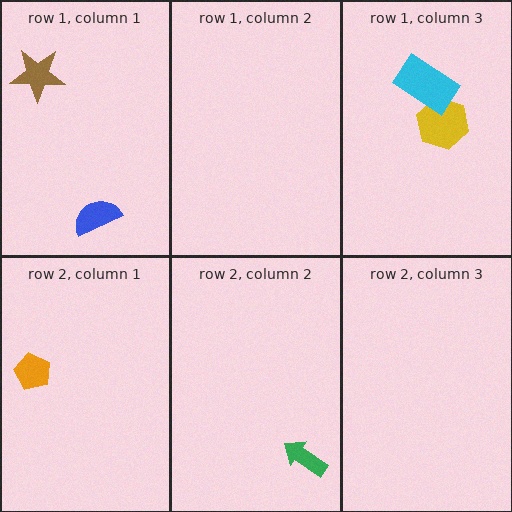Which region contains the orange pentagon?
The row 2, column 1 region.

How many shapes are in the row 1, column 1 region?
2.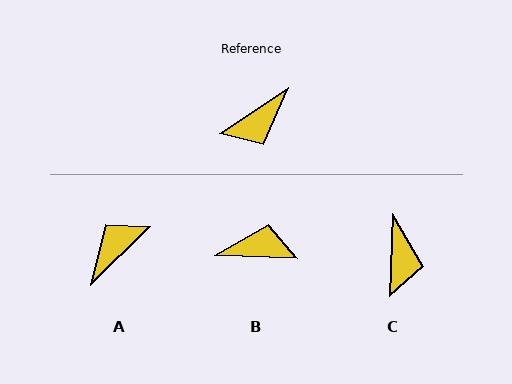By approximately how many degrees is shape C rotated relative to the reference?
Approximately 54 degrees counter-clockwise.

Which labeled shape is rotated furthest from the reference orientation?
A, about 169 degrees away.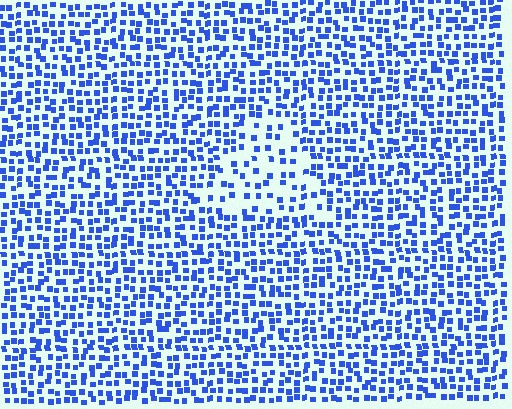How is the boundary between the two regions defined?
The boundary is defined by a change in element density (approximately 1.9x ratio). All elements are the same color, size, and shape.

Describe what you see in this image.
The image contains small blue elements arranged at two different densities. A triangle-shaped region is visible where the elements are less densely packed than the surrounding area.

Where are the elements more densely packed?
The elements are more densely packed outside the triangle boundary.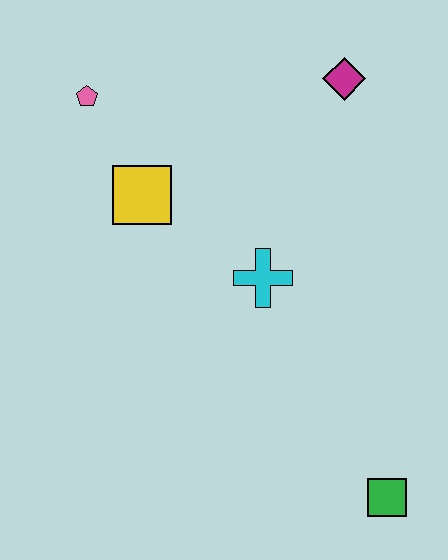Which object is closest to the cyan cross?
The yellow square is closest to the cyan cross.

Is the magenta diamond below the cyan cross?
No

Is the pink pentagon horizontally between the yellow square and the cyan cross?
No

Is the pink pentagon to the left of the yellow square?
Yes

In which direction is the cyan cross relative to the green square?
The cyan cross is above the green square.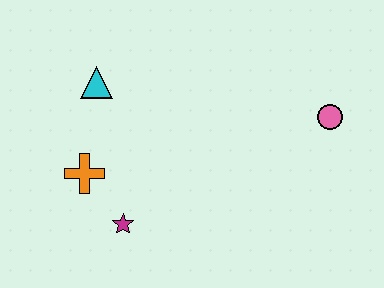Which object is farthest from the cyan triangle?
The pink circle is farthest from the cyan triangle.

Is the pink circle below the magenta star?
No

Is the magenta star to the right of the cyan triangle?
Yes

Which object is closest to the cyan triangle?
The orange cross is closest to the cyan triangle.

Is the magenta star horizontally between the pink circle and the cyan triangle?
Yes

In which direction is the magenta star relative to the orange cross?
The magenta star is below the orange cross.